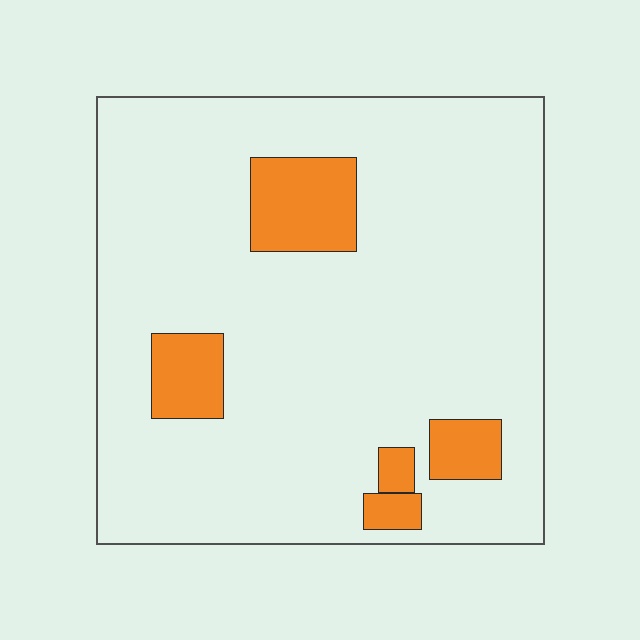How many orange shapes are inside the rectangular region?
5.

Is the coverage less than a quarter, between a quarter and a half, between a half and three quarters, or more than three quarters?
Less than a quarter.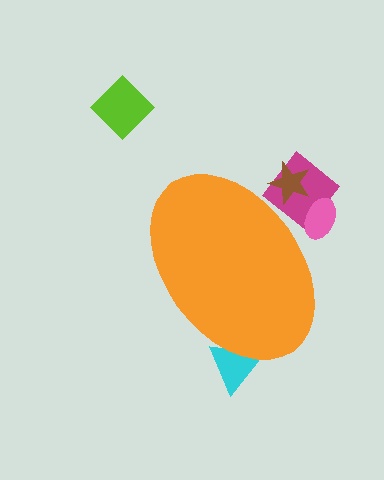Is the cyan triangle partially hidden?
Yes, the cyan triangle is partially hidden behind the orange ellipse.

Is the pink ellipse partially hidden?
Yes, the pink ellipse is partially hidden behind the orange ellipse.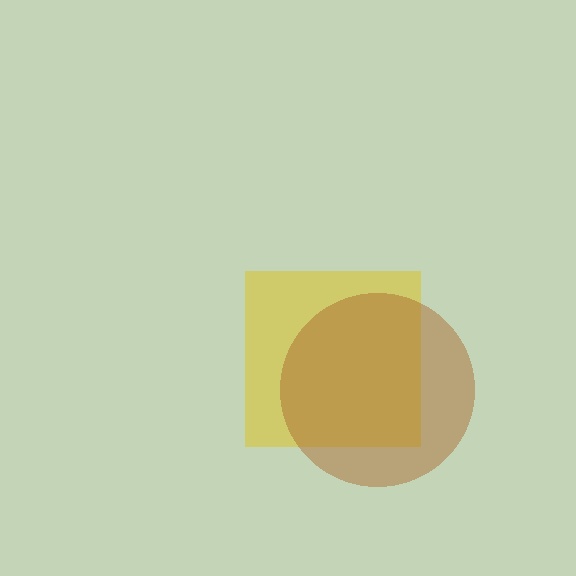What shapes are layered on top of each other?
The layered shapes are: a yellow square, a brown circle.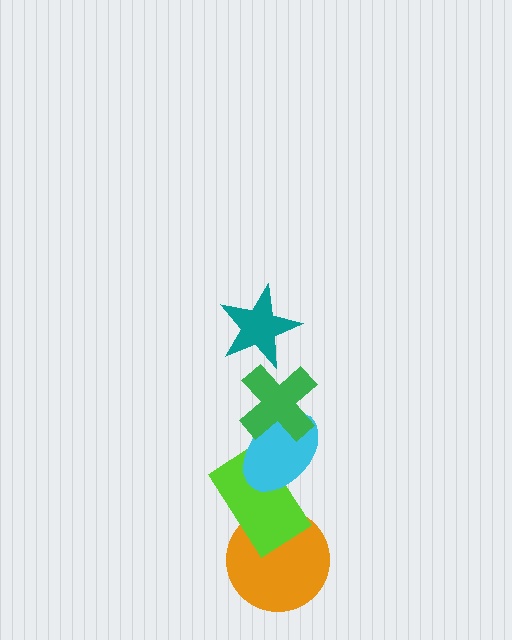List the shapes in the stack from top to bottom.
From top to bottom: the teal star, the green cross, the cyan ellipse, the lime rectangle, the orange circle.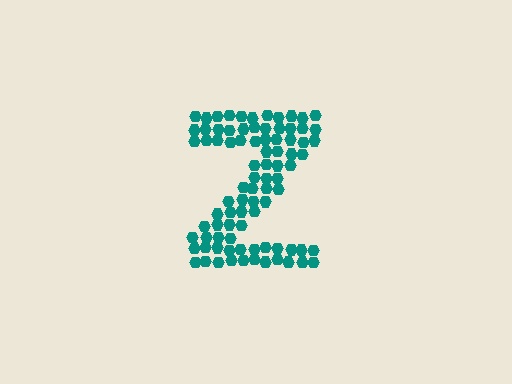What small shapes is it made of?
It is made of small hexagons.